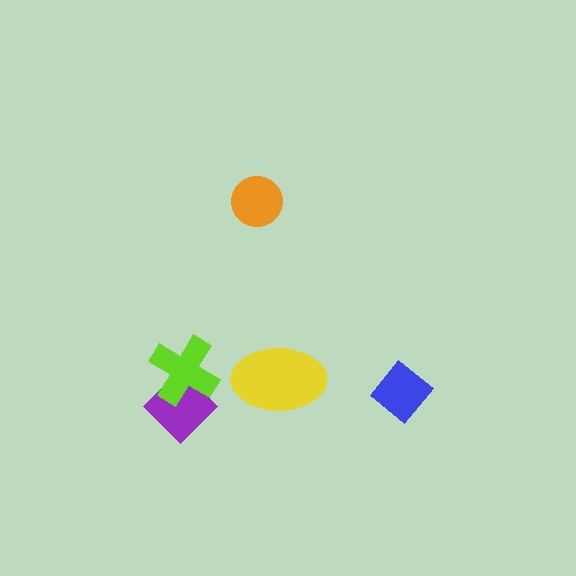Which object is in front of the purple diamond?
The lime cross is in front of the purple diamond.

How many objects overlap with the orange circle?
0 objects overlap with the orange circle.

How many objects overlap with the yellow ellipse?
0 objects overlap with the yellow ellipse.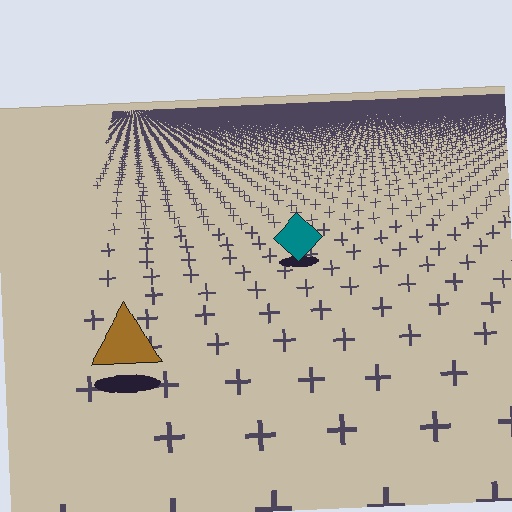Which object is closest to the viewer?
The brown triangle is closest. The texture marks near it are larger and more spread out.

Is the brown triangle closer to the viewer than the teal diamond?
Yes. The brown triangle is closer — you can tell from the texture gradient: the ground texture is coarser near it.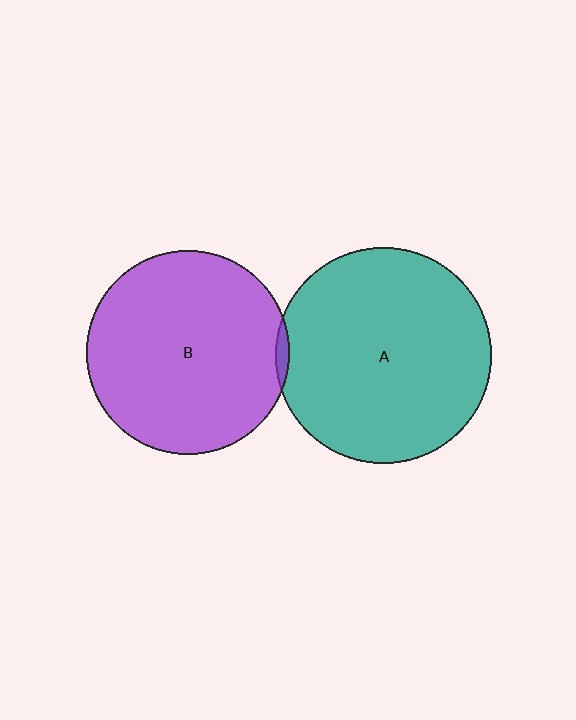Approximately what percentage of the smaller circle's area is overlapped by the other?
Approximately 5%.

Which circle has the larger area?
Circle A (teal).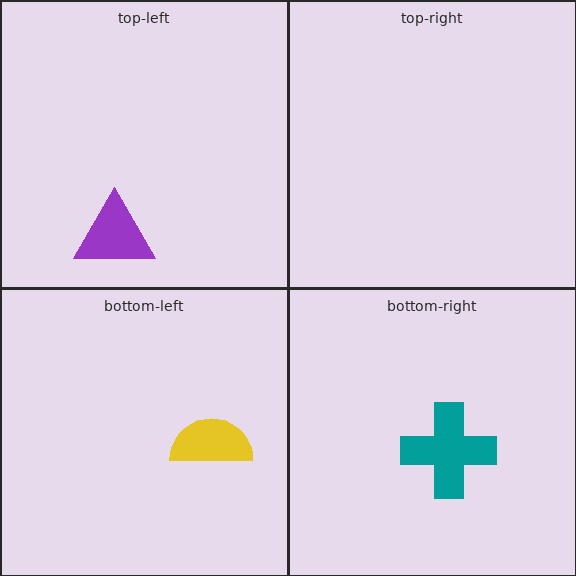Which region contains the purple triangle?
The top-left region.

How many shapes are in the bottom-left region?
1.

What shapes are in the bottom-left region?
The yellow semicircle.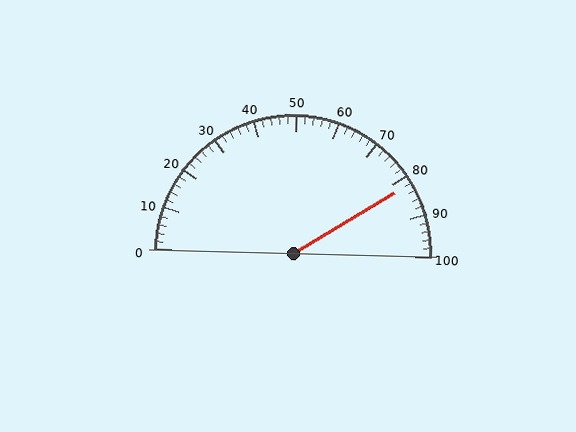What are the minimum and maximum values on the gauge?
The gauge ranges from 0 to 100.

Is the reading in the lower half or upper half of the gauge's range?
The reading is in the upper half of the range (0 to 100).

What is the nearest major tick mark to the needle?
The nearest major tick mark is 80.